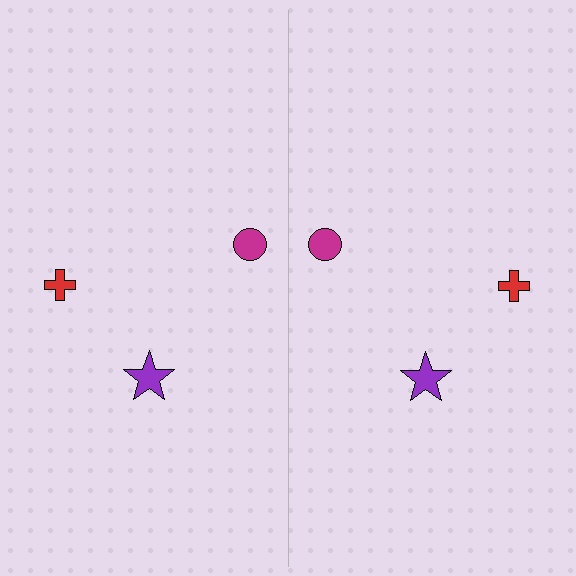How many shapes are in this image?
There are 6 shapes in this image.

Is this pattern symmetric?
Yes, this pattern has bilateral (reflection) symmetry.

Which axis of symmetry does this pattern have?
The pattern has a vertical axis of symmetry running through the center of the image.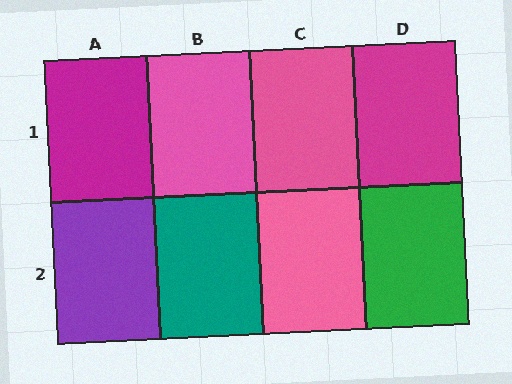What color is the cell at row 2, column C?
Pink.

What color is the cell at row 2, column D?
Green.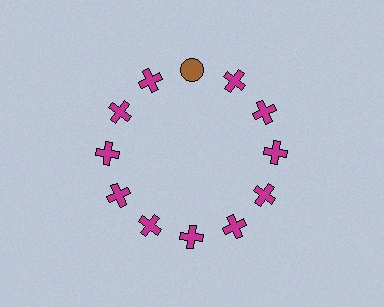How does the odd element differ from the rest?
It differs in both color (brown instead of magenta) and shape (circle instead of cross).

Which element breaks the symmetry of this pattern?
The brown circle at roughly the 12 o'clock position breaks the symmetry. All other shapes are magenta crosses.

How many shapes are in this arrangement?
There are 12 shapes arranged in a ring pattern.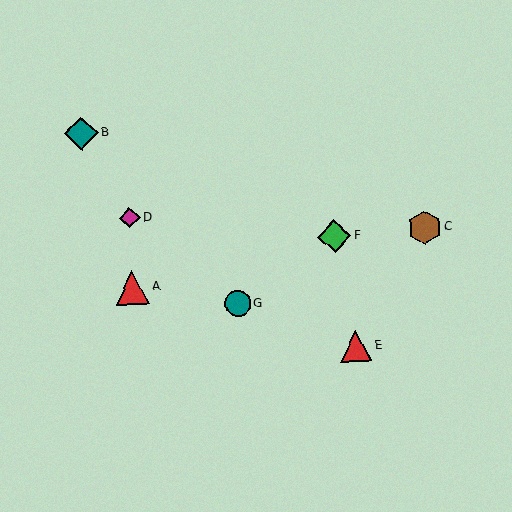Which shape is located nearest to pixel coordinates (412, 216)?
The brown hexagon (labeled C) at (424, 228) is nearest to that location.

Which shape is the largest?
The teal diamond (labeled B) is the largest.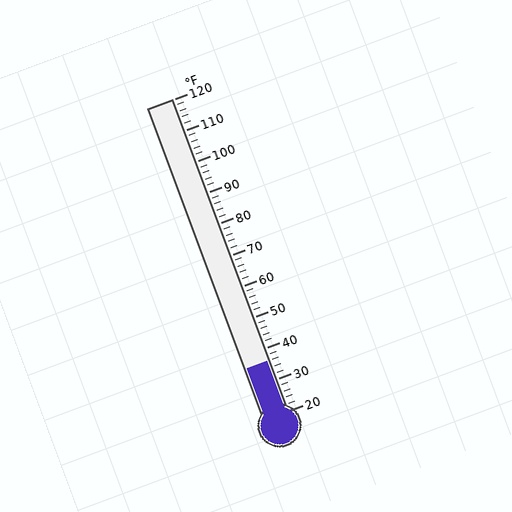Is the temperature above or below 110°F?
The temperature is below 110°F.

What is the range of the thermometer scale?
The thermometer scale ranges from 20°F to 120°F.